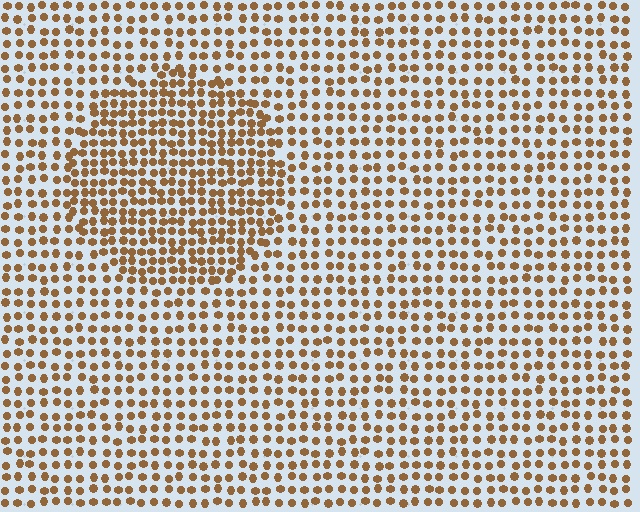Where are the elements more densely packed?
The elements are more densely packed inside the circle boundary.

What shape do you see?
I see a circle.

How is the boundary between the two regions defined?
The boundary is defined by a change in element density (approximately 1.6x ratio). All elements are the same color, size, and shape.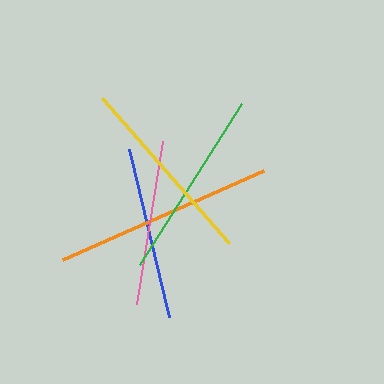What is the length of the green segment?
The green segment is approximately 190 pixels long.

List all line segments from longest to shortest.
From longest to shortest: orange, yellow, green, blue, pink.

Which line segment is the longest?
The orange line is the longest at approximately 220 pixels.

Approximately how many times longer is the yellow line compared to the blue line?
The yellow line is approximately 1.1 times the length of the blue line.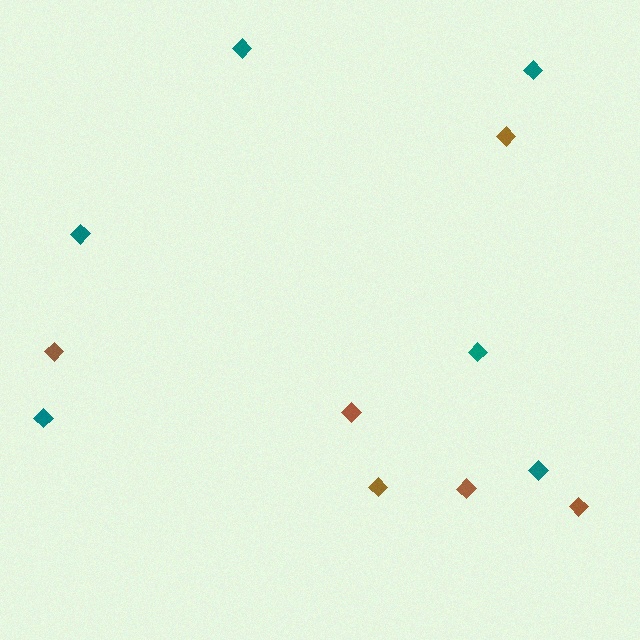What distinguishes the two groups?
There are 2 groups: one group of brown diamonds (6) and one group of teal diamonds (6).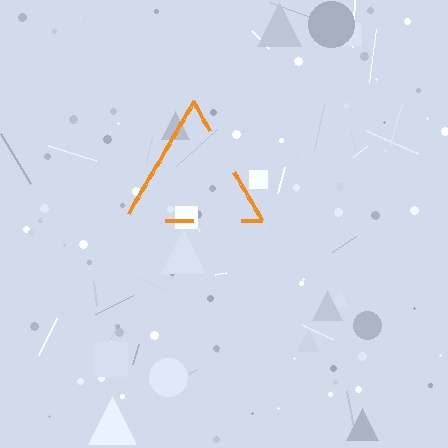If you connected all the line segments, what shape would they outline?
They would outline a triangle.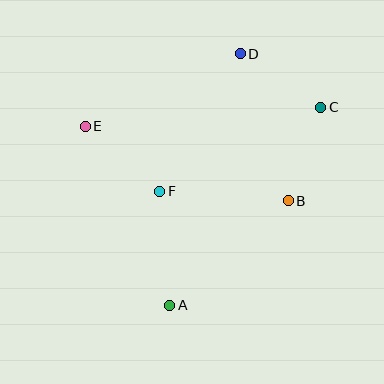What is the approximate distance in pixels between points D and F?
The distance between D and F is approximately 159 pixels.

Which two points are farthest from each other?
Points A and D are farthest from each other.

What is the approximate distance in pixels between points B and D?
The distance between B and D is approximately 154 pixels.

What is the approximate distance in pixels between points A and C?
The distance between A and C is approximately 249 pixels.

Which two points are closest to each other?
Points C and D are closest to each other.